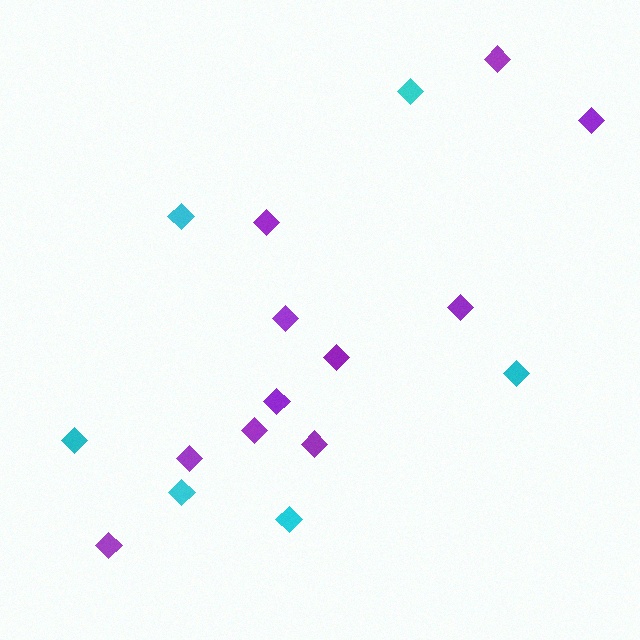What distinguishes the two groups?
There are 2 groups: one group of cyan diamonds (6) and one group of purple diamonds (11).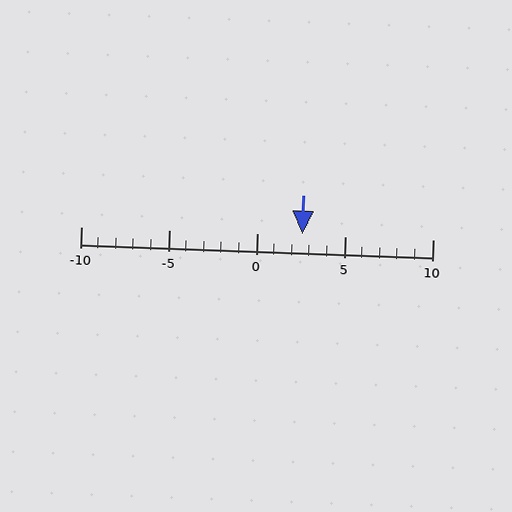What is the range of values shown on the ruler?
The ruler shows values from -10 to 10.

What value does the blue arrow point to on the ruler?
The blue arrow points to approximately 3.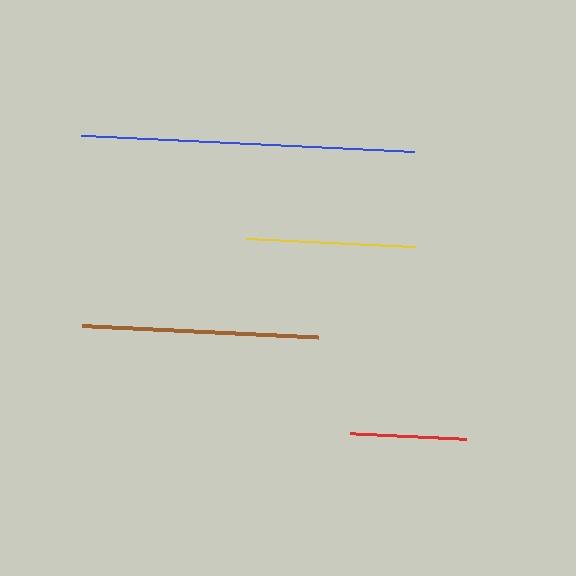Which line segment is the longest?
The blue line is the longest at approximately 333 pixels.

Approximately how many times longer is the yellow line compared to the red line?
The yellow line is approximately 1.5 times the length of the red line.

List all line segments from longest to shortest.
From longest to shortest: blue, brown, yellow, red.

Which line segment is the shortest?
The red line is the shortest at approximately 117 pixels.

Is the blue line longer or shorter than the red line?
The blue line is longer than the red line.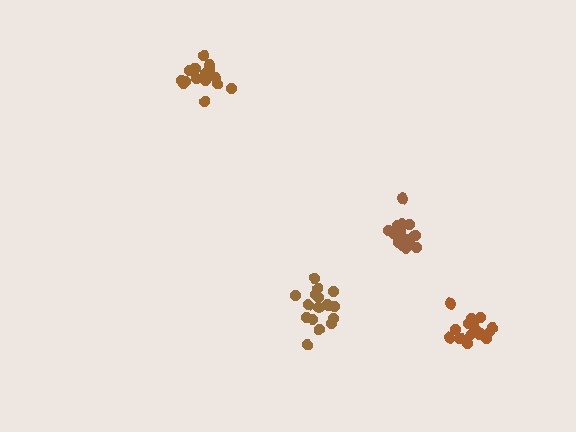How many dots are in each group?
Group 1: 17 dots, Group 2: 18 dots, Group 3: 17 dots, Group 4: 18 dots (70 total).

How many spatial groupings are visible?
There are 4 spatial groupings.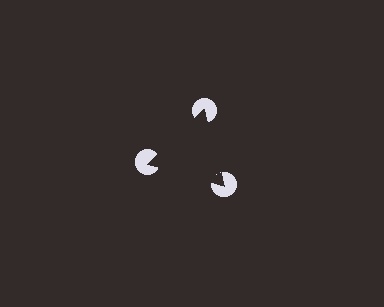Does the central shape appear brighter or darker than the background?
It typically appears slightly darker than the background, even though no actual brightness change is drawn.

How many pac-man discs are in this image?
There are 3 — one at each vertex of the illusory triangle.